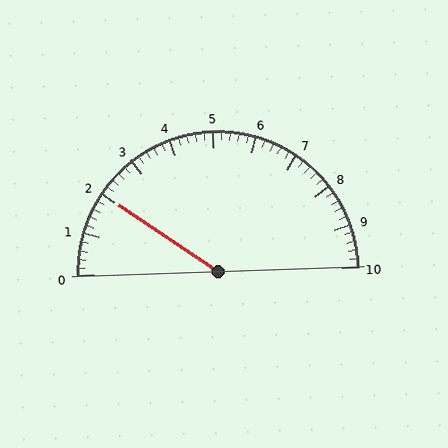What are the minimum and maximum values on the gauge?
The gauge ranges from 0 to 10.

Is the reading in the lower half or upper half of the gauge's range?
The reading is in the lower half of the range (0 to 10).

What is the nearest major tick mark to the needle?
The nearest major tick mark is 2.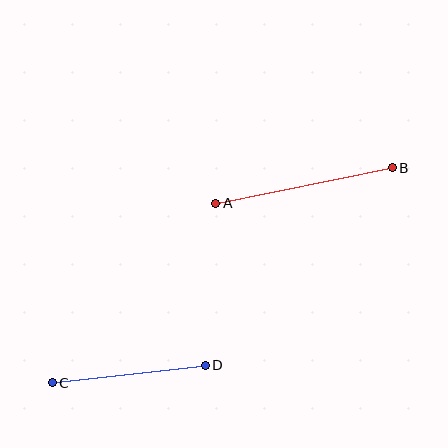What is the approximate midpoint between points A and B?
The midpoint is at approximately (304, 186) pixels.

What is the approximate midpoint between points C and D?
The midpoint is at approximately (129, 374) pixels.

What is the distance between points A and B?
The distance is approximately 180 pixels.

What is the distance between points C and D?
The distance is approximately 154 pixels.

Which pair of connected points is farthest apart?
Points A and B are farthest apart.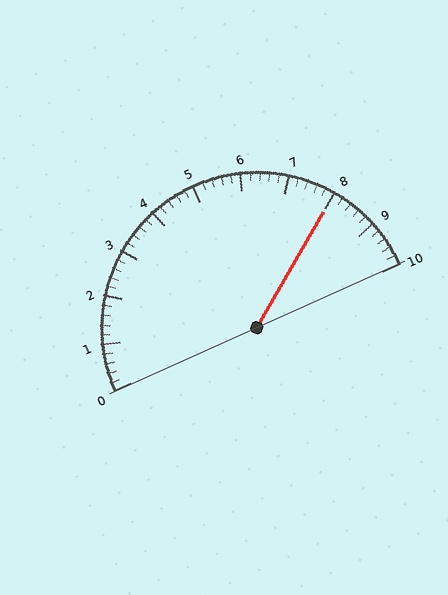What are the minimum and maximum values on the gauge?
The gauge ranges from 0 to 10.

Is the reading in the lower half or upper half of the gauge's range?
The reading is in the upper half of the range (0 to 10).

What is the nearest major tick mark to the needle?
The nearest major tick mark is 8.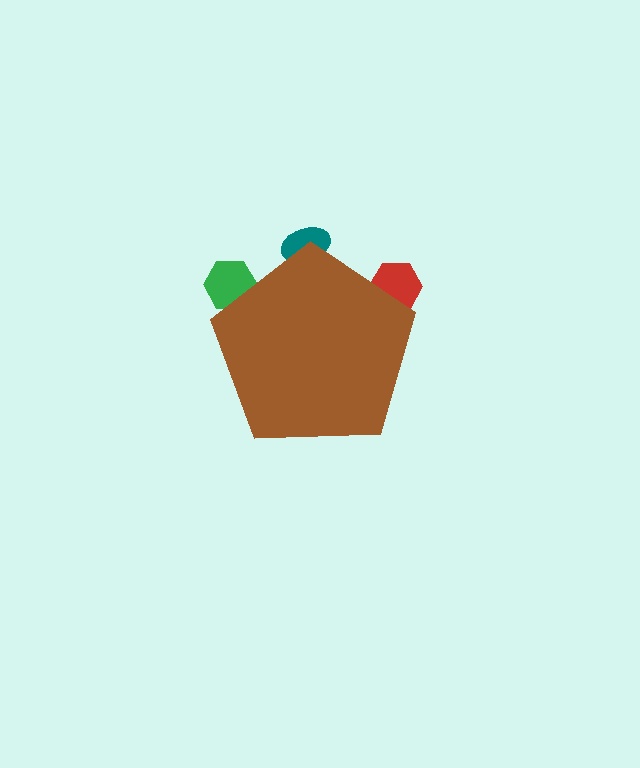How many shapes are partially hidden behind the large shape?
3 shapes are partially hidden.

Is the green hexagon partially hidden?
Yes, the green hexagon is partially hidden behind the brown pentagon.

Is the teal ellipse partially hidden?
Yes, the teal ellipse is partially hidden behind the brown pentagon.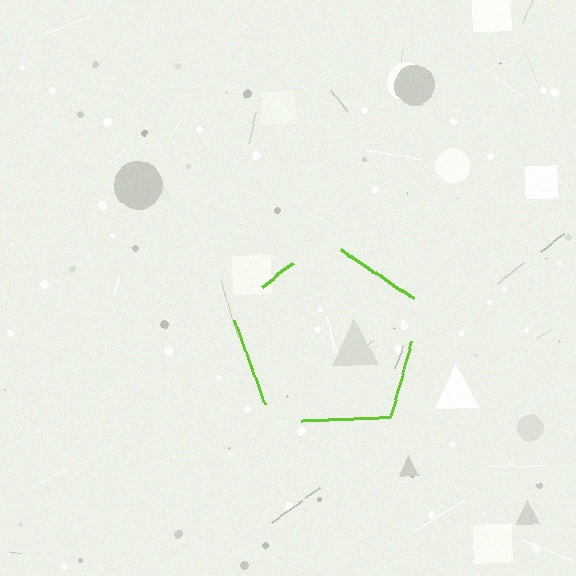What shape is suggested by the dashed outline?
The dashed outline suggests a pentagon.